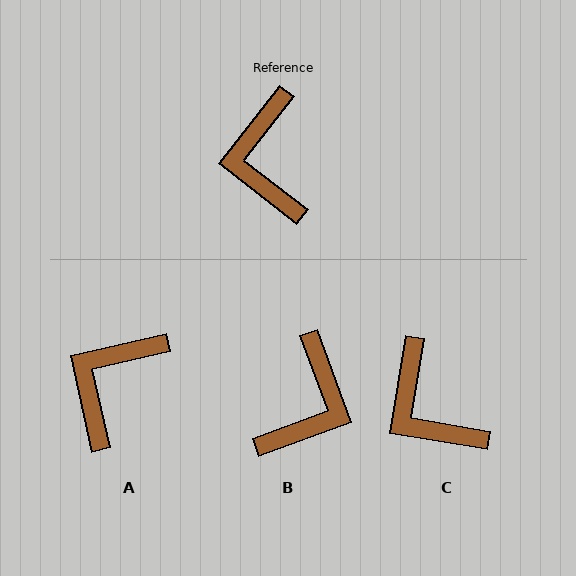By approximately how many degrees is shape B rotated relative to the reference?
Approximately 148 degrees counter-clockwise.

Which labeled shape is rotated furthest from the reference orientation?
B, about 148 degrees away.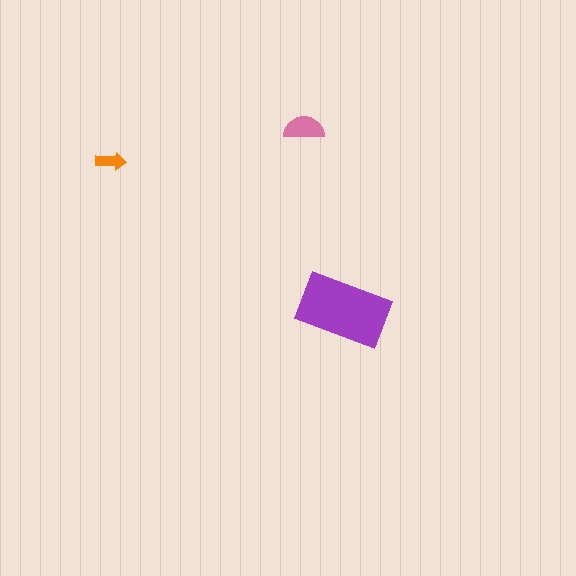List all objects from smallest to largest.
The orange arrow, the pink semicircle, the purple rectangle.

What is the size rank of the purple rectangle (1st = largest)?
1st.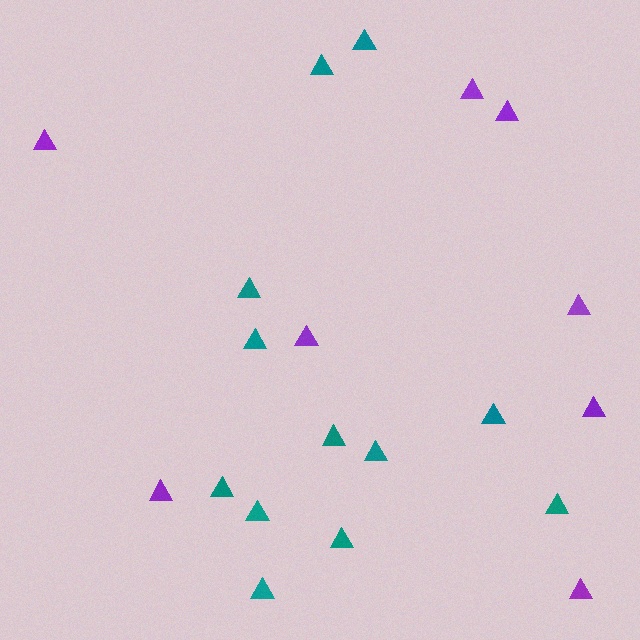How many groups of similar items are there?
There are 2 groups: one group of teal triangles (12) and one group of purple triangles (8).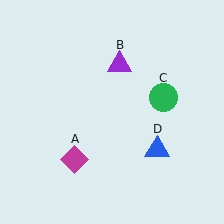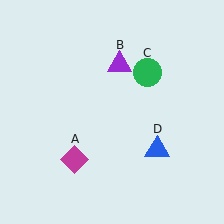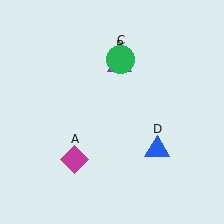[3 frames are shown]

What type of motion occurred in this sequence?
The green circle (object C) rotated counterclockwise around the center of the scene.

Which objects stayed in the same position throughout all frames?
Magenta diamond (object A) and purple triangle (object B) and blue triangle (object D) remained stationary.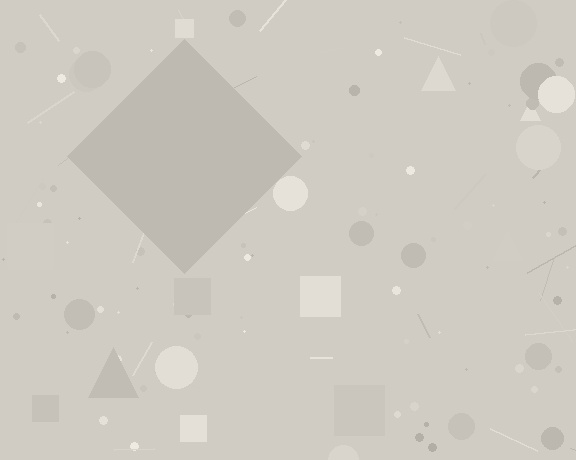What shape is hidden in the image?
A diamond is hidden in the image.